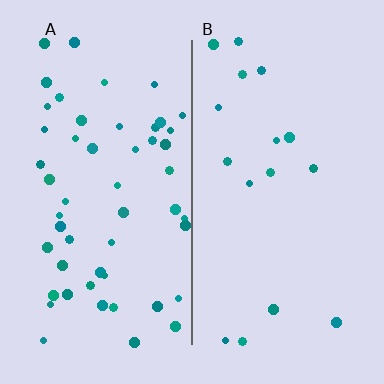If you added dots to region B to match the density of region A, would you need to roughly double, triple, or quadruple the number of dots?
Approximately triple.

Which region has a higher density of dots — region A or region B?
A (the left).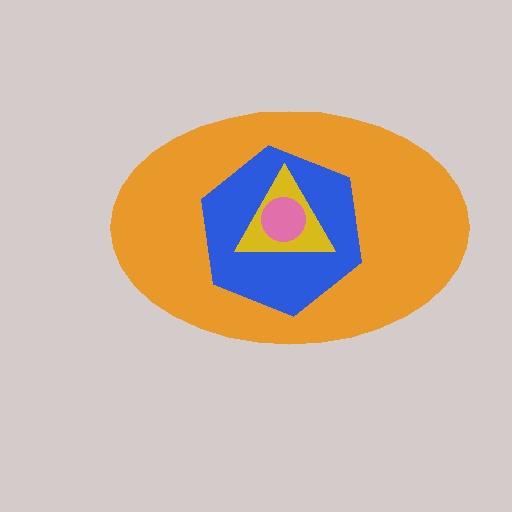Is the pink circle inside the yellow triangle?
Yes.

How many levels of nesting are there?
4.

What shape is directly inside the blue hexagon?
The yellow triangle.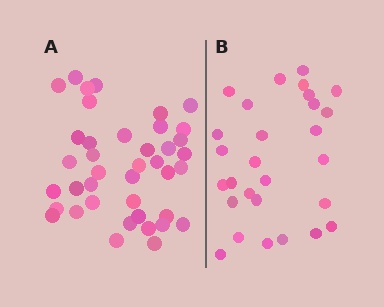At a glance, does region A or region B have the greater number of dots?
Region A (the left region) has more dots.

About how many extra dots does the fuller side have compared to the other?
Region A has roughly 12 or so more dots than region B.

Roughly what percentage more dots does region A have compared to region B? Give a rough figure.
About 45% more.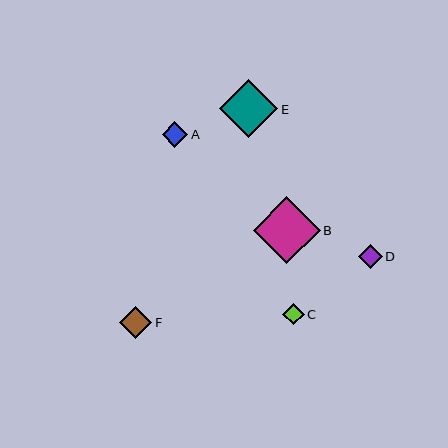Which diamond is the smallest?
Diamond C is the smallest with a size of approximately 21 pixels.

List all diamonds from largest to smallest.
From largest to smallest: B, E, F, A, D, C.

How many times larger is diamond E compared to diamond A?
Diamond E is approximately 2.2 times the size of diamond A.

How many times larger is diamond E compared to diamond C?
Diamond E is approximately 2.8 times the size of diamond C.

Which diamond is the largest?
Diamond B is the largest with a size of approximately 67 pixels.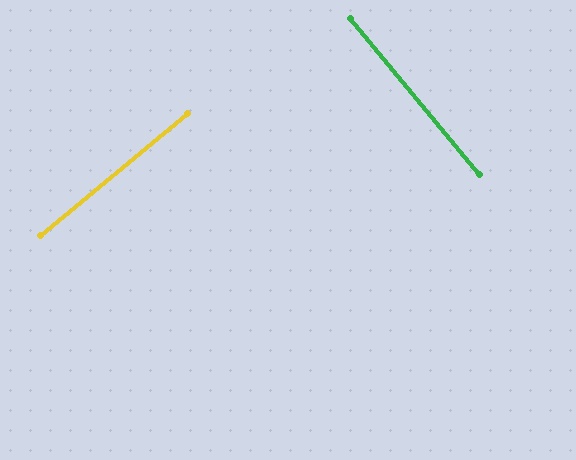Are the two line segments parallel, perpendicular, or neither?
Perpendicular — they meet at approximately 90°.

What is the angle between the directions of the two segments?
Approximately 90 degrees.